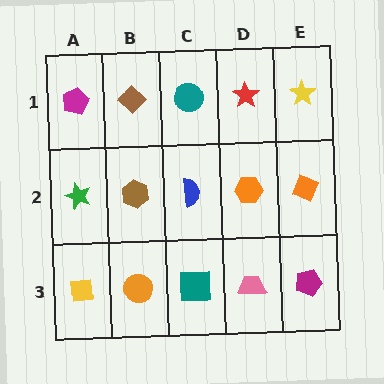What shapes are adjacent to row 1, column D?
An orange hexagon (row 2, column D), a teal circle (row 1, column C), a yellow star (row 1, column E).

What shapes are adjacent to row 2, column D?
A red star (row 1, column D), a pink trapezoid (row 3, column D), a blue semicircle (row 2, column C), an orange diamond (row 2, column E).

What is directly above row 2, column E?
A yellow star.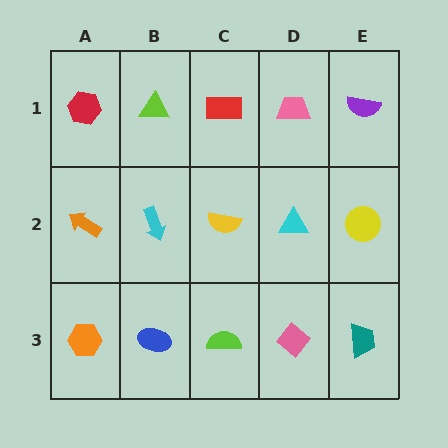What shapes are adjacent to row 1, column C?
A yellow semicircle (row 2, column C), a lime triangle (row 1, column B), a pink trapezoid (row 1, column D).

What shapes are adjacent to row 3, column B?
A cyan arrow (row 2, column B), an orange hexagon (row 3, column A), a lime semicircle (row 3, column C).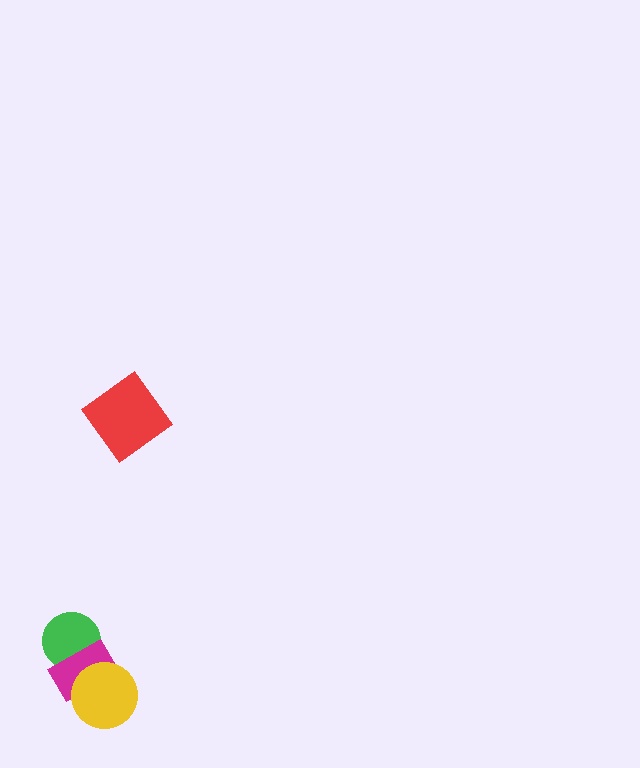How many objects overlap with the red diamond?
0 objects overlap with the red diamond.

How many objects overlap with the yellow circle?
1 object overlaps with the yellow circle.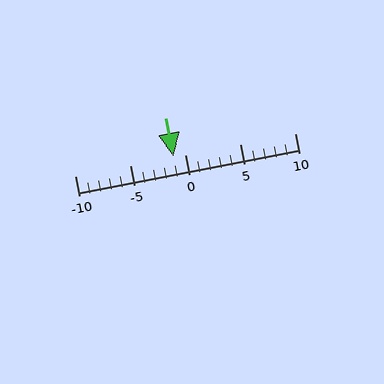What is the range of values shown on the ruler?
The ruler shows values from -10 to 10.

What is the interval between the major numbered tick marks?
The major tick marks are spaced 5 units apart.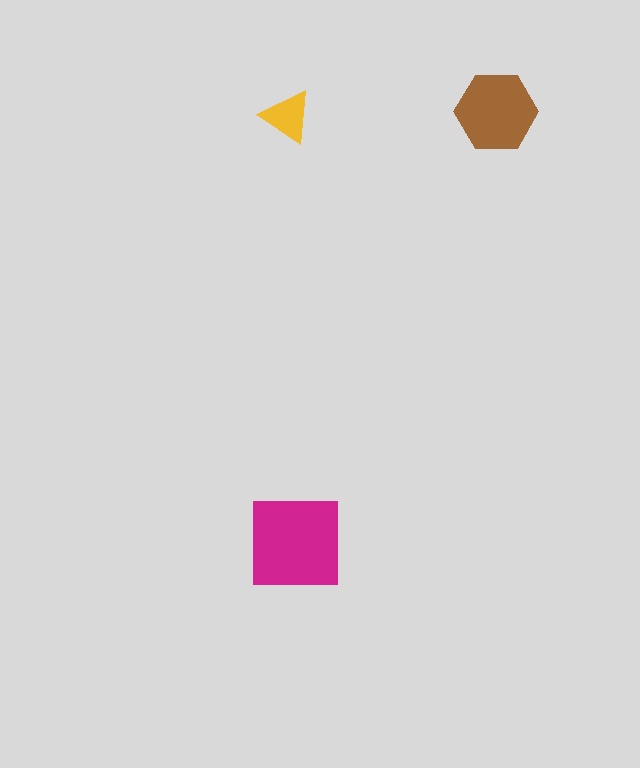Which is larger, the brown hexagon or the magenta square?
The magenta square.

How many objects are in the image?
There are 3 objects in the image.